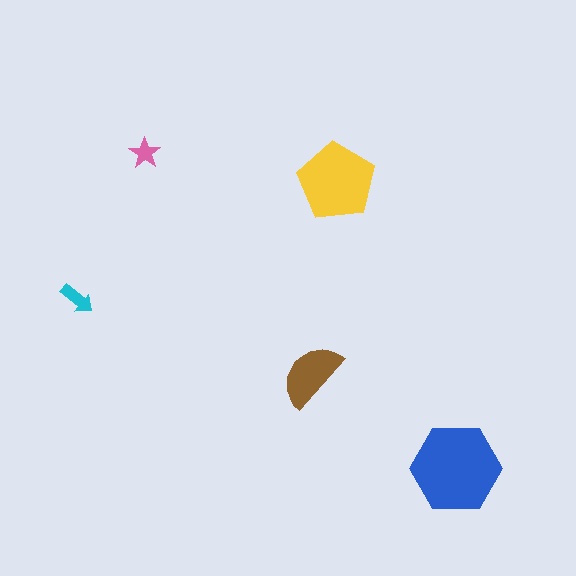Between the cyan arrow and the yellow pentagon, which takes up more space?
The yellow pentagon.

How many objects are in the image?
There are 5 objects in the image.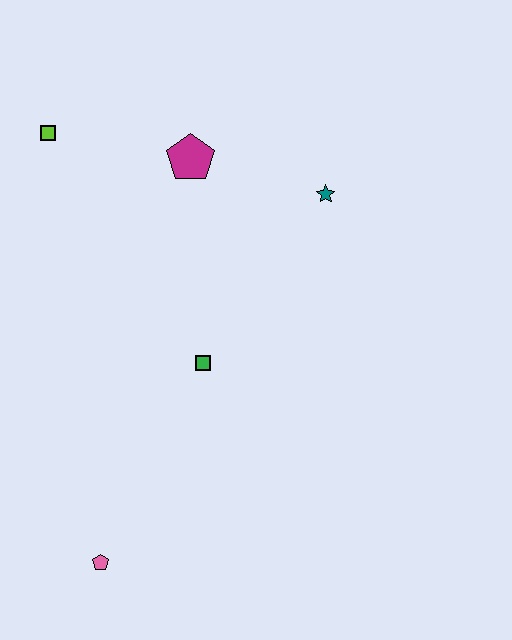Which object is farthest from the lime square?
The pink pentagon is farthest from the lime square.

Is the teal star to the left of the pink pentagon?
No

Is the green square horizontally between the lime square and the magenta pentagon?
No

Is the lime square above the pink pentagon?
Yes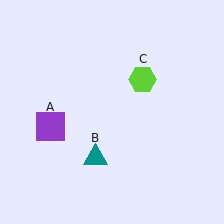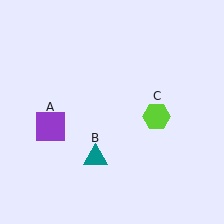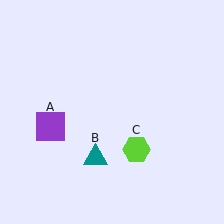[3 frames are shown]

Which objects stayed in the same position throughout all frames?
Purple square (object A) and teal triangle (object B) remained stationary.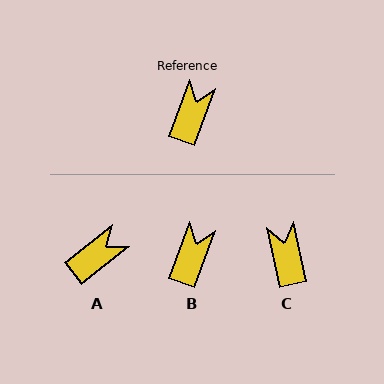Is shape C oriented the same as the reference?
No, it is off by about 32 degrees.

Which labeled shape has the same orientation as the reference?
B.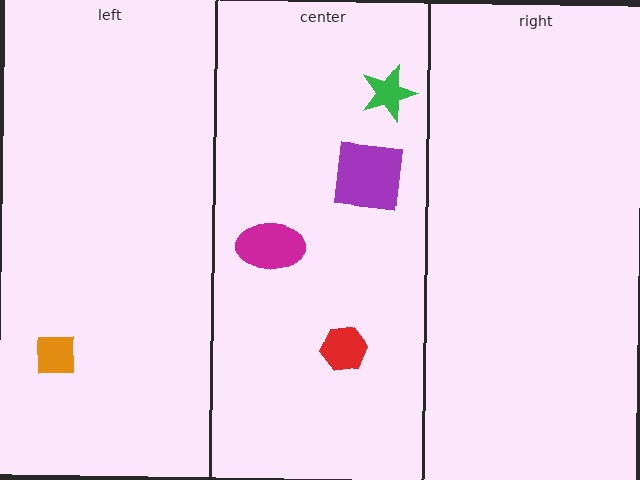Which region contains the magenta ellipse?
The center region.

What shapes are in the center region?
The green star, the red hexagon, the purple square, the magenta ellipse.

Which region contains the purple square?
The center region.